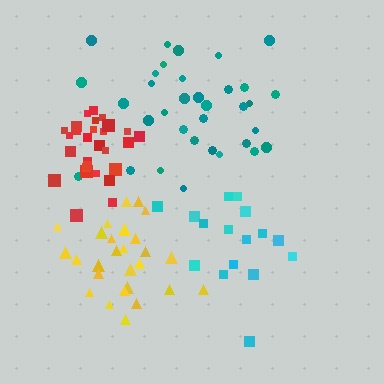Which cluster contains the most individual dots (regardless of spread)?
Teal (34).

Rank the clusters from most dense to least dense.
red, yellow, cyan, teal.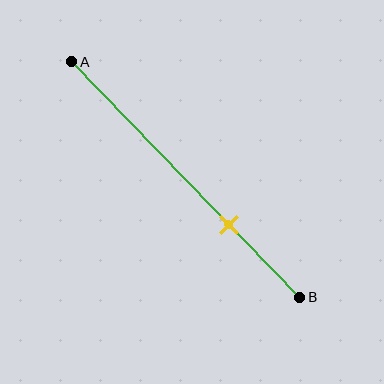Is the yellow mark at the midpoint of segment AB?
No, the mark is at about 70% from A, not at the 50% midpoint.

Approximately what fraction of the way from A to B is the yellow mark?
The yellow mark is approximately 70% of the way from A to B.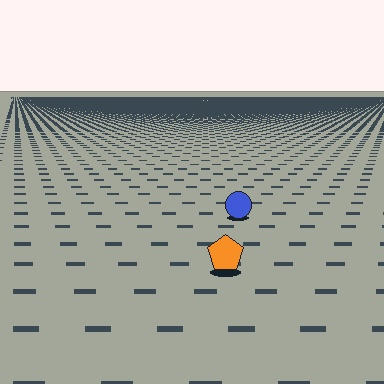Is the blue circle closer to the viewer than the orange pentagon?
No. The orange pentagon is closer — you can tell from the texture gradient: the ground texture is coarser near it.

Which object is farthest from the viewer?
The blue circle is farthest from the viewer. It appears smaller and the ground texture around it is denser.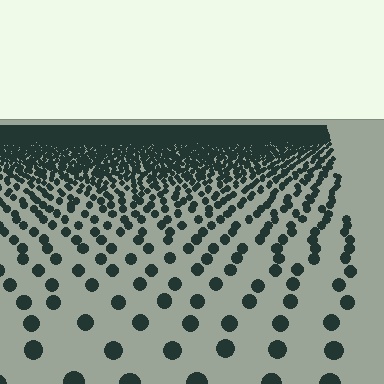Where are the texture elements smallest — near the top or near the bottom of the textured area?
Near the top.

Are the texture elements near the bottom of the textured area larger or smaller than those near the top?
Larger. Near the bottom, elements are closer to the viewer and appear at a bigger on-screen size.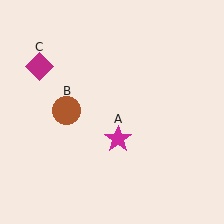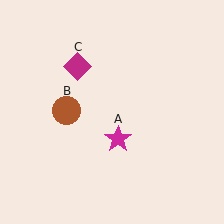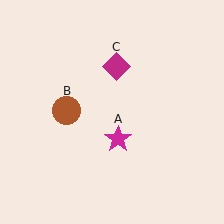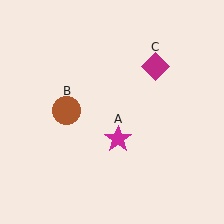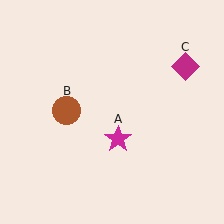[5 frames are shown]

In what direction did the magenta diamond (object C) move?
The magenta diamond (object C) moved right.